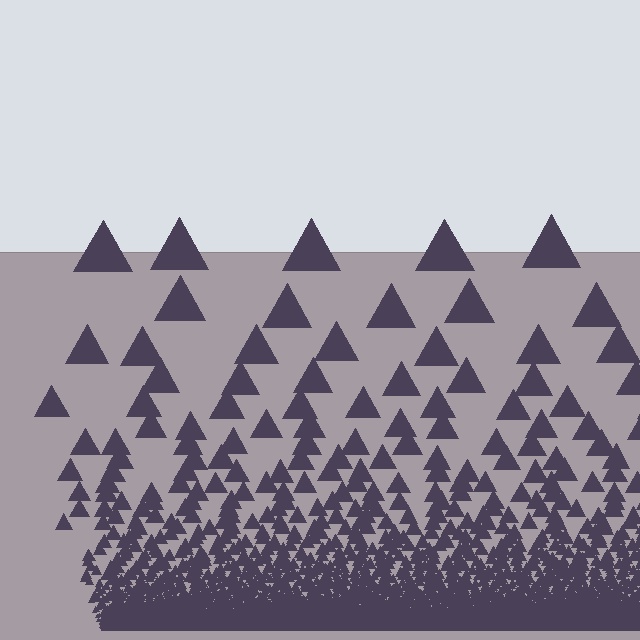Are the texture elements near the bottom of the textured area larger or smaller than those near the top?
Smaller. The gradient is inverted — elements near the bottom are smaller and denser.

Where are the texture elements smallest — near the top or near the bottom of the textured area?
Near the bottom.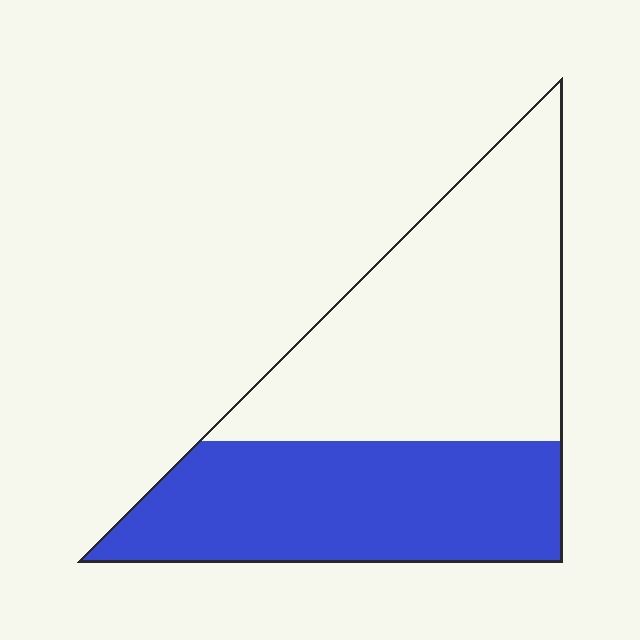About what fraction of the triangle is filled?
About two fifths (2/5).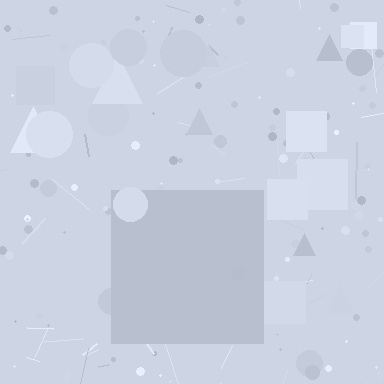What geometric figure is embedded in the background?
A square is embedded in the background.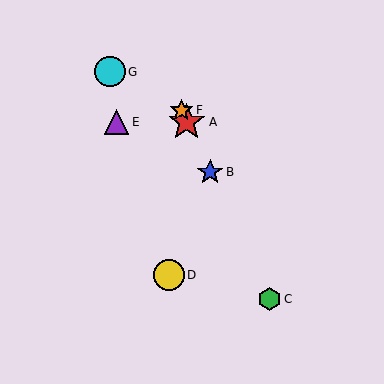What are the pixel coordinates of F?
Object F is at (181, 110).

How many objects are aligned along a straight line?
4 objects (A, B, C, F) are aligned along a straight line.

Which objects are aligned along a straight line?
Objects A, B, C, F are aligned along a straight line.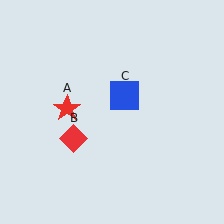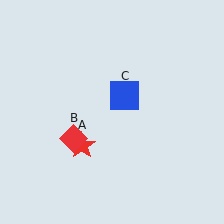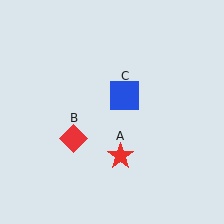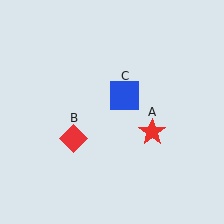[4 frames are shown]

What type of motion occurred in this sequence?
The red star (object A) rotated counterclockwise around the center of the scene.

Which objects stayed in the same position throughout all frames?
Red diamond (object B) and blue square (object C) remained stationary.